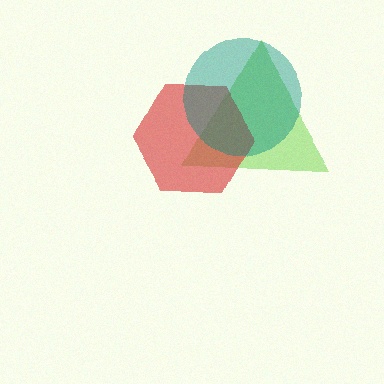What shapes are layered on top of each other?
The layered shapes are: a lime triangle, a red hexagon, a teal circle.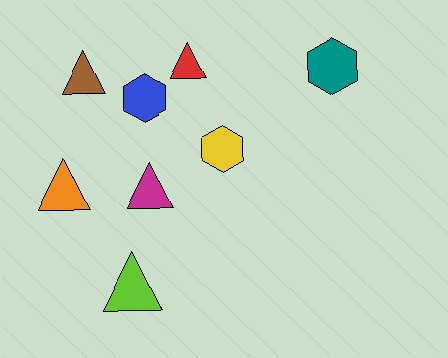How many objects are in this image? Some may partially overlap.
There are 8 objects.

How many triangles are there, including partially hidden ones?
There are 5 triangles.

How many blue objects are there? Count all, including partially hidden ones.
There is 1 blue object.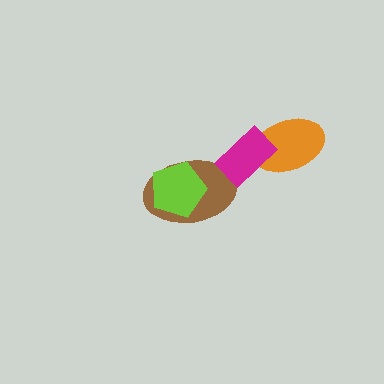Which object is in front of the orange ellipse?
The magenta rectangle is in front of the orange ellipse.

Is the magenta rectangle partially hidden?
No, no other shape covers it.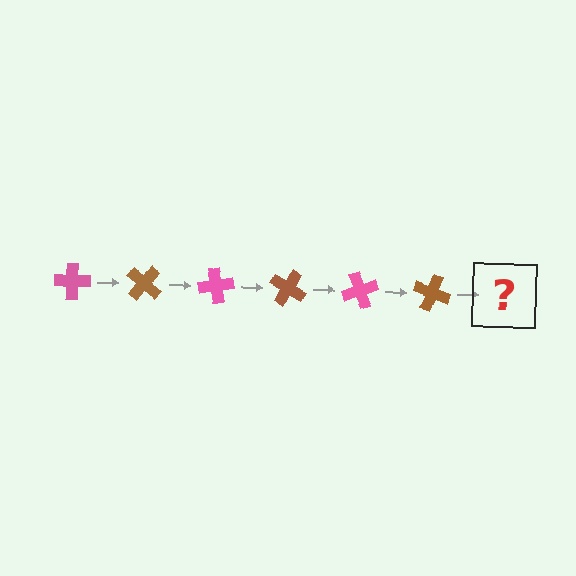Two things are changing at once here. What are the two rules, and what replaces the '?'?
The two rules are that it rotates 40 degrees each step and the color cycles through pink and brown. The '?' should be a pink cross, rotated 240 degrees from the start.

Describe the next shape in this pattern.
It should be a pink cross, rotated 240 degrees from the start.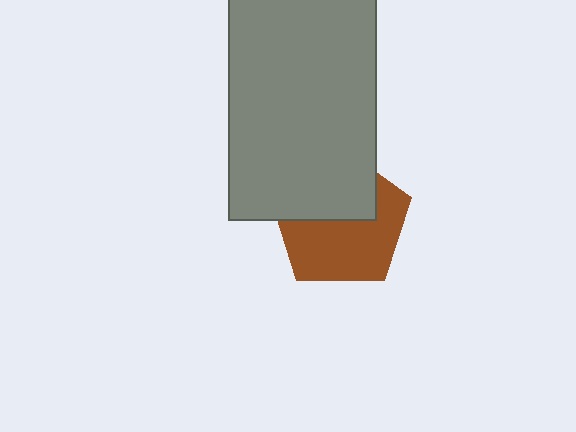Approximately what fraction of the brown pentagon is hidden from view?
Roughly 43% of the brown pentagon is hidden behind the gray rectangle.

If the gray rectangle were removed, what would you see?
You would see the complete brown pentagon.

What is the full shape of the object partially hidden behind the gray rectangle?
The partially hidden object is a brown pentagon.